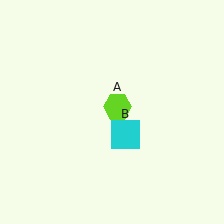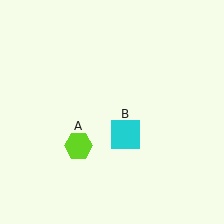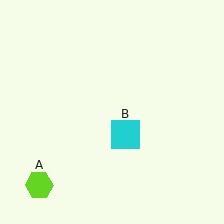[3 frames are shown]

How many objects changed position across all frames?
1 object changed position: lime hexagon (object A).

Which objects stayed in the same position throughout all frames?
Cyan square (object B) remained stationary.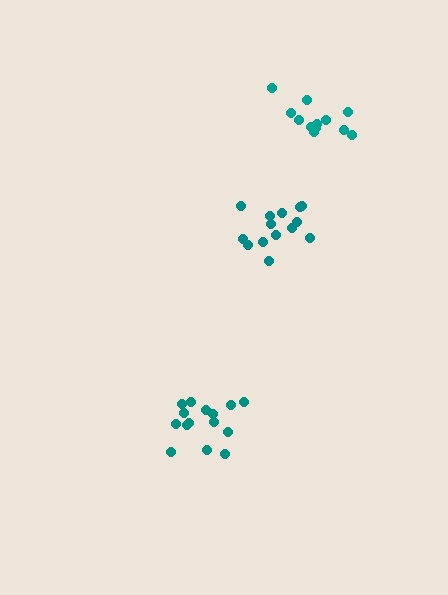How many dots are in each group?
Group 1: 12 dots, Group 2: 15 dots, Group 3: 14 dots (41 total).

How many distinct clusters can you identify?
There are 3 distinct clusters.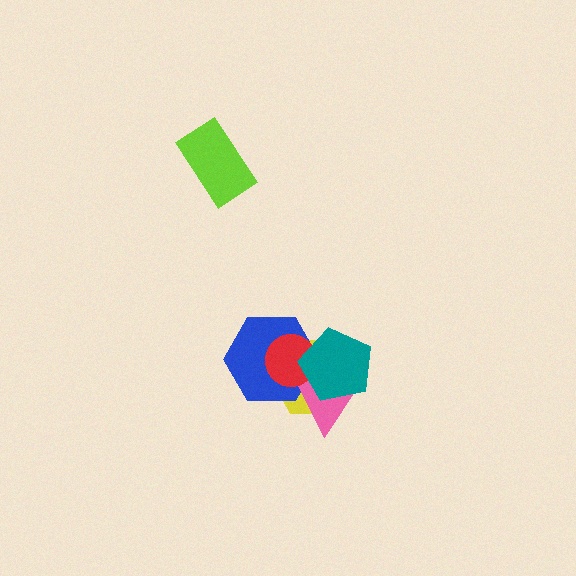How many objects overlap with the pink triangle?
4 objects overlap with the pink triangle.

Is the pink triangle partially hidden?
Yes, it is partially covered by another shape.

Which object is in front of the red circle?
The teal pentagon is in front of the red circle.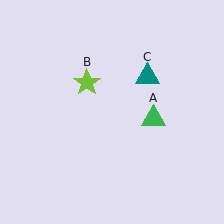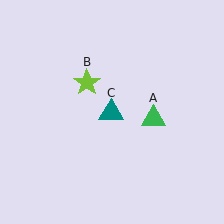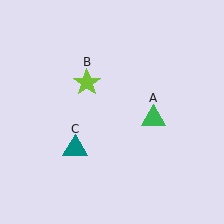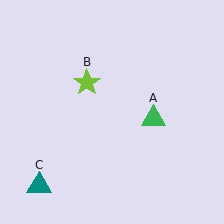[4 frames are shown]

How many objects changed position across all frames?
1 object changed position: teal triangle (object C).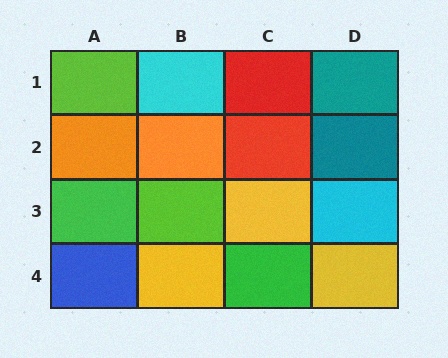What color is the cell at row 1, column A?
Lime.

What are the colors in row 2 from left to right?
Orange, orange, red, teal.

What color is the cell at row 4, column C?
Green.